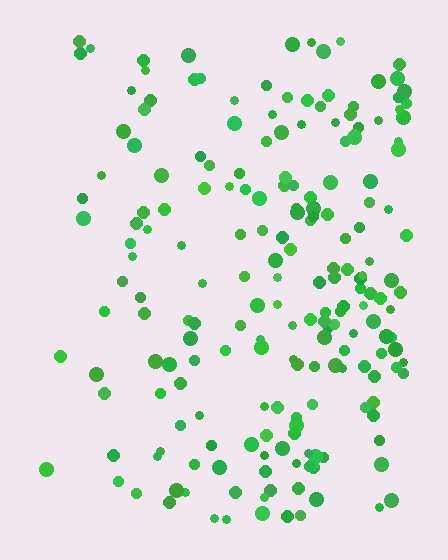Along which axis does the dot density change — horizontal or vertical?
Horizontal.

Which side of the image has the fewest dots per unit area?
The left.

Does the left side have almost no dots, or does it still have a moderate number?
Still a moderate number, just noticeably fewer than the right.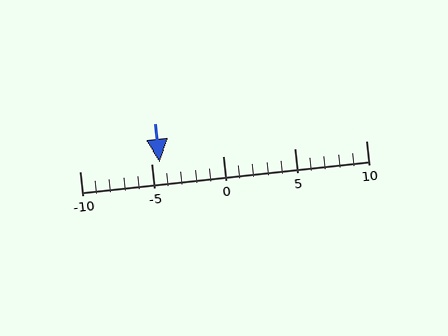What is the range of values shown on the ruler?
The ruler shows values from -10 to 10.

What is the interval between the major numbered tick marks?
The major tick marks are spaced 5 units apart.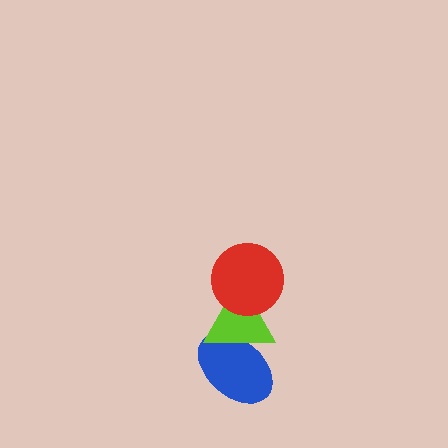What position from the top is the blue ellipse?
The blue ellipse is 3rd from the top.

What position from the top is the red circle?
The red circle is 1st from the top.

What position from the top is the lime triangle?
The lime triangle is 2nd from the top.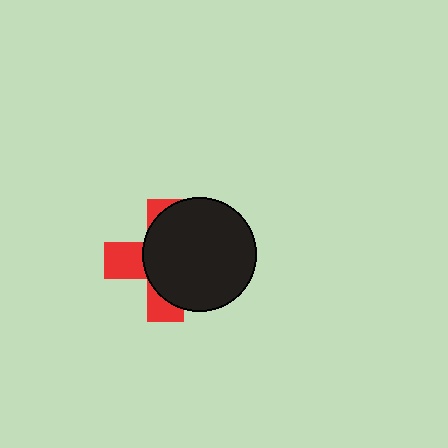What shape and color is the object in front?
The object in front is a black circle.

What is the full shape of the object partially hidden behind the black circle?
The partially hidden object is a red cross.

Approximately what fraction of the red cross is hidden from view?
Roughly 64% of the red cross is hidden behind the black circle.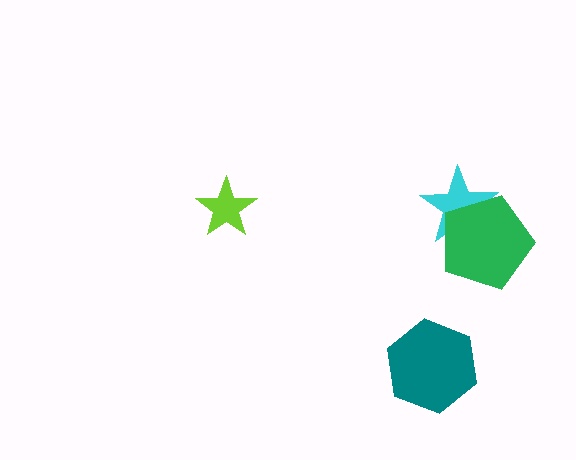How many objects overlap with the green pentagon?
1 object overlaps with the green pentagon.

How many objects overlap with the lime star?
0 objects overlap with the lime star.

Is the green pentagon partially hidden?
No, no other shape covers it.